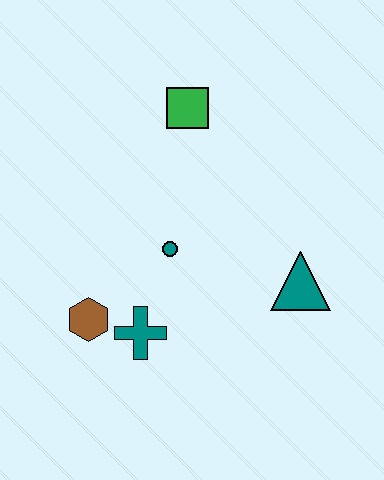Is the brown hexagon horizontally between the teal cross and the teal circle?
No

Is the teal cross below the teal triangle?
Yes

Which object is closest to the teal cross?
The brown hexagon is closest to the teal cross.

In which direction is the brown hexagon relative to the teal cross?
The brown hexagon is to the left of the teal cross.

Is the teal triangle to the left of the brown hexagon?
No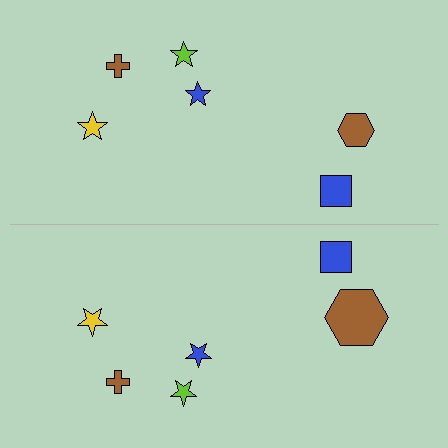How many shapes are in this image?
There are 12 shapes in this image.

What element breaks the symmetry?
The brown hexagon on the bottom side has a different size than its mirror counterpart.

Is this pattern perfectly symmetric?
No, the pattern is not perfectly symmetric. The brown hexagon on the bottom side has a different size than its mirror counterpart.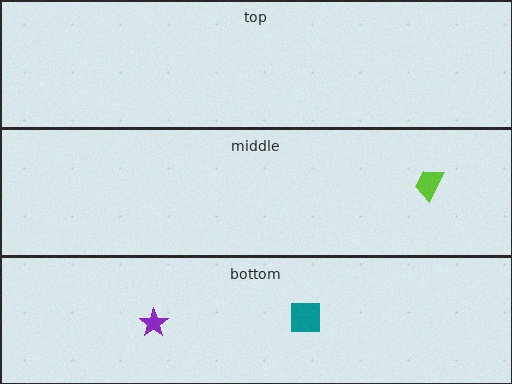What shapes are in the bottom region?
The purple star, the teal square.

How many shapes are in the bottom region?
2.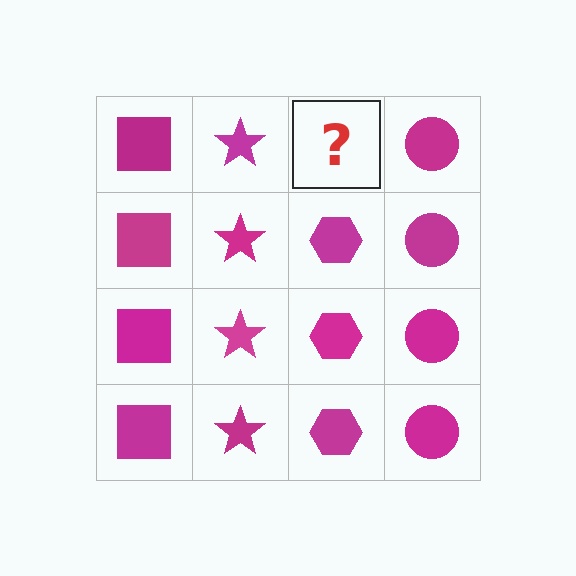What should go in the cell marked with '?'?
The missing cell should contain a magenta hexagon.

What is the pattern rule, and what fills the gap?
The rule is that each column has a consistent shape. The gap should be filled with a magenta hexagon.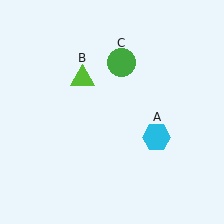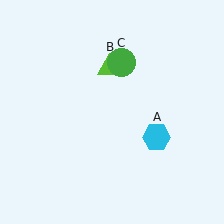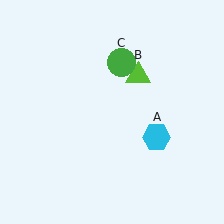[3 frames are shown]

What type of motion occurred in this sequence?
The lime triangle (object B) rotated clockwise around the center of the scene.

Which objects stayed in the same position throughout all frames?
Cyan hexagon (object A) and green circle (object C) remained stationary.